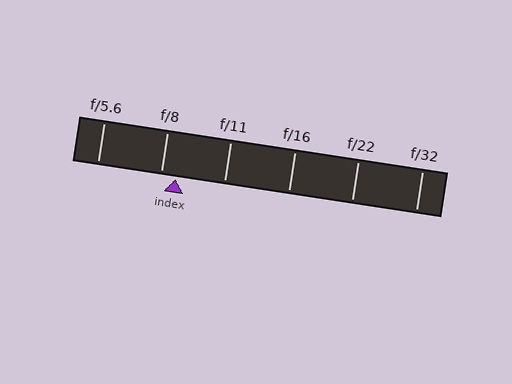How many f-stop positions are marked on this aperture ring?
There are 6 f-stop positions marked.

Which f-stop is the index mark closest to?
The index mark is closest to f/8.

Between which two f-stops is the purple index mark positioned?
The index mark is between f/8 and f/11.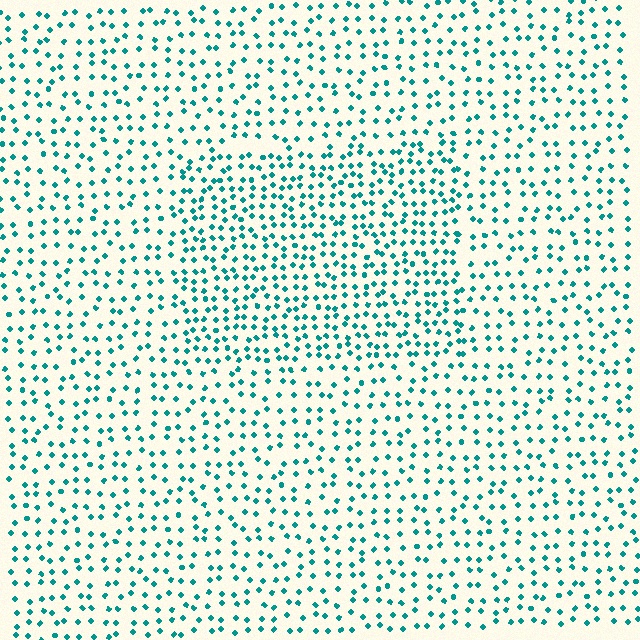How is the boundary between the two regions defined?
The boundary is defined by a change in element density (approximately 1.7x ratio). All elements are the same color, size, and shape.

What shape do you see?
I see a rectangle.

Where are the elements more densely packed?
The elements are more densely packed inside the rectangle boundary.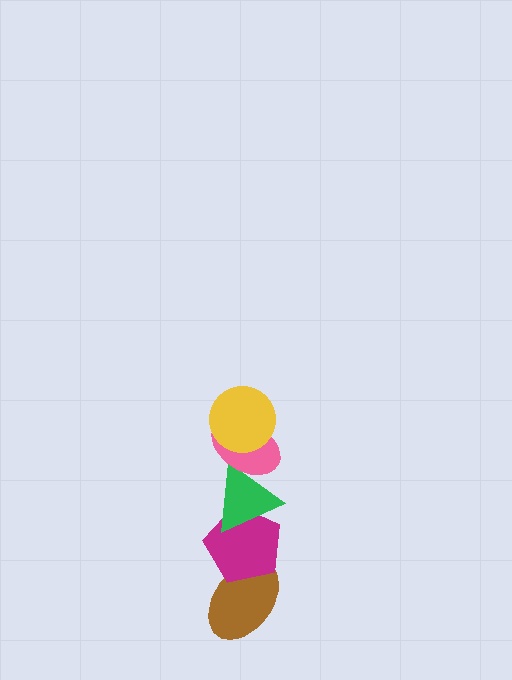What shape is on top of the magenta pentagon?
The green triangle is on top of the magenta pentagon.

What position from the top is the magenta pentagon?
The magenta pentagon is 4th from the top.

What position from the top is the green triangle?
The green triangle is 3rd from the top.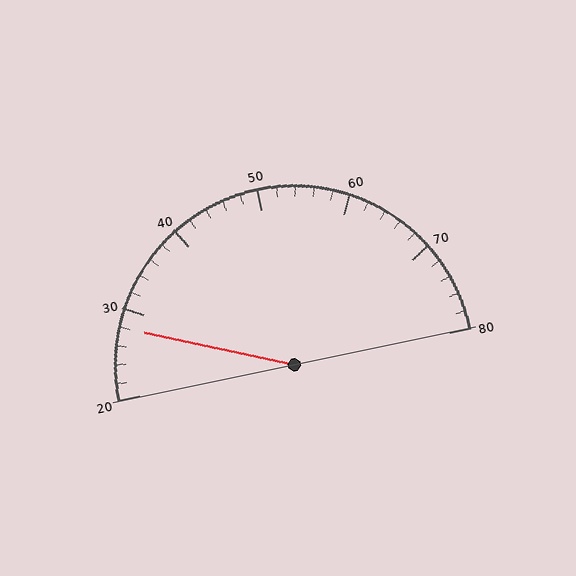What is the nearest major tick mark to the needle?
The nearest major tick mark is 30.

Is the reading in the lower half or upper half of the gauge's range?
The reading is in the lower half of the range (20 to 80).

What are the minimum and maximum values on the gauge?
The gauge ranges from 20 to 80.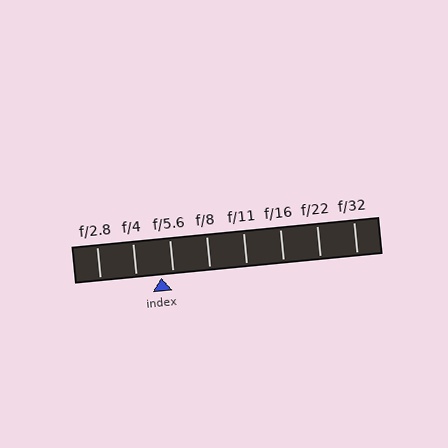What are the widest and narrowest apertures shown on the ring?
The widest aperture shown is f/2.8 and the narrowest is f/32.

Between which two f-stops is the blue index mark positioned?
The index mark is between f/4 and f/5.6.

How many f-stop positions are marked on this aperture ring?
There are 8 f-stop positions marked.